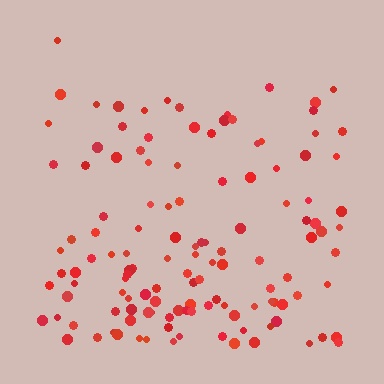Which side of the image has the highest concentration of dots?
The bottom.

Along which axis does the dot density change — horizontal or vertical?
Vertical.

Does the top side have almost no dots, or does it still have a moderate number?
Still a moderate number, just noticeably fewer than the bottom.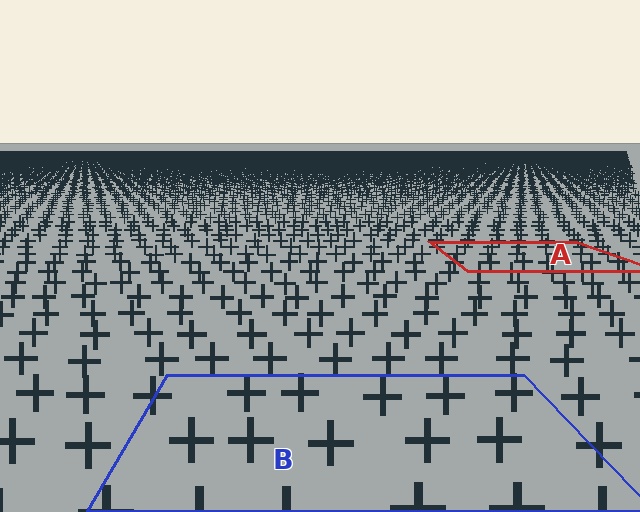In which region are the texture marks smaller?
The texture marks are smaller in region A, because it is farther away.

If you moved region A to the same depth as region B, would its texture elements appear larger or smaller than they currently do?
They would appear larger. At a closer depth, the same texture elements are projected at a bigger on-screen size.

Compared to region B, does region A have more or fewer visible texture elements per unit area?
Region A has more texture elements per unit area — they are packed more densely because it is farther away.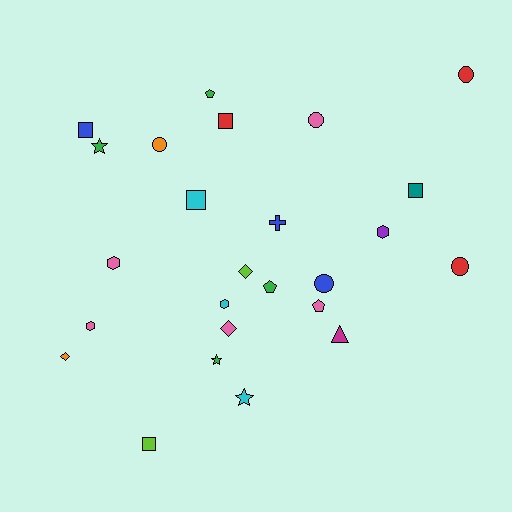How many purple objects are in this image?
There is 1 purple object.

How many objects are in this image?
There are 25 objects.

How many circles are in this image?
There are 5 circles.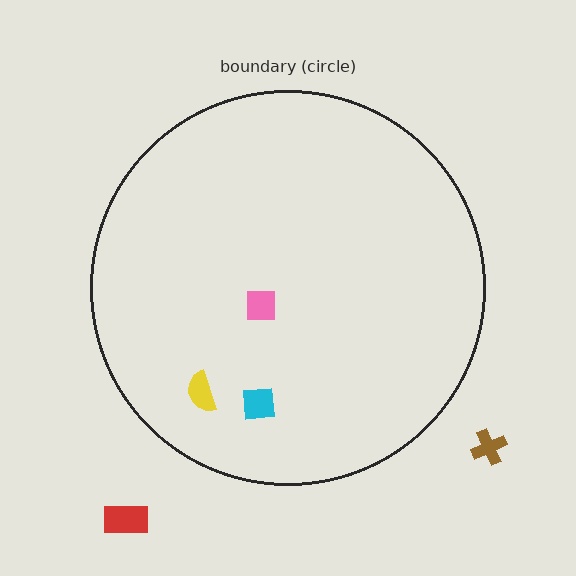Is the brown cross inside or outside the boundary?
Outside.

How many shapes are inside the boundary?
3 inside, 2 outside.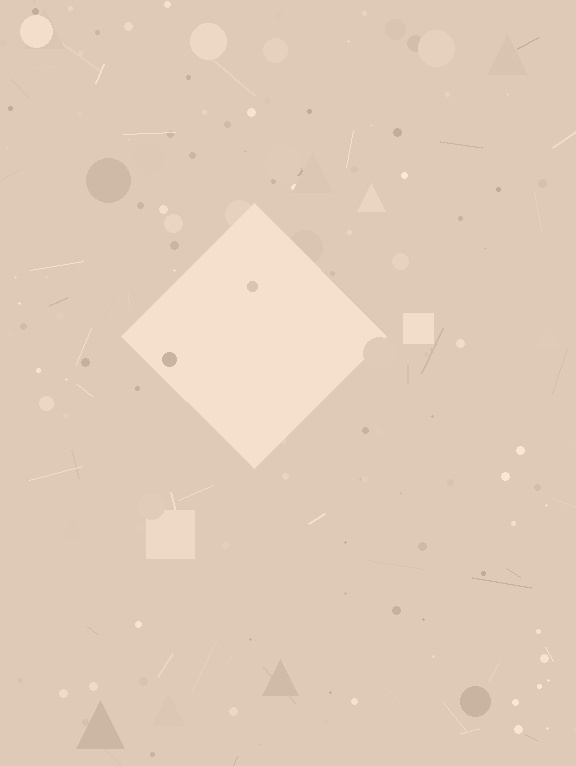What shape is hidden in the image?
A diamond is hidden in the image.